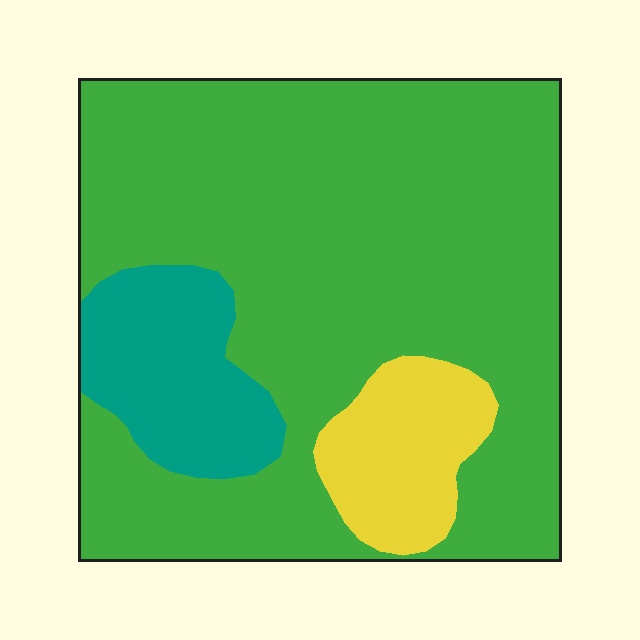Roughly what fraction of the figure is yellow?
Yellow covers 11% of the figure.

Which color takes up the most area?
Green, at roughly 75%.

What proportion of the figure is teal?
Teal covers about 15% of the figure.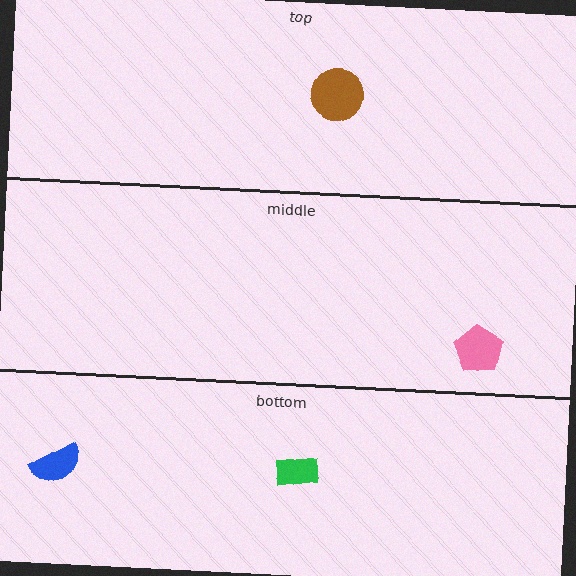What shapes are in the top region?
The brown circle.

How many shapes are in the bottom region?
2.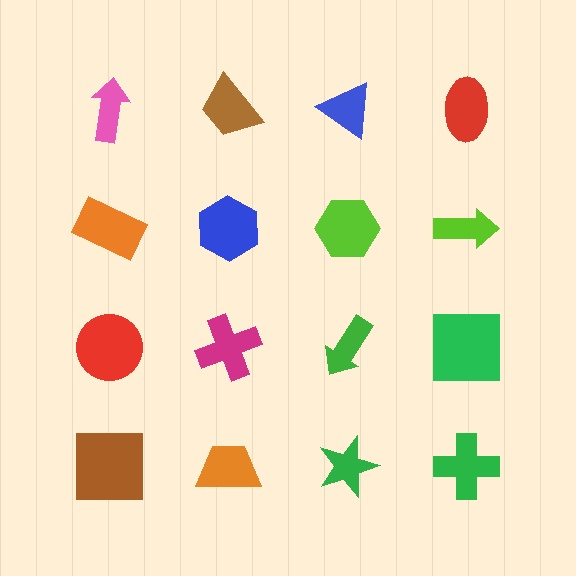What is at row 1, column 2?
A brown trapezoid.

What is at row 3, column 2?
A magenta cross.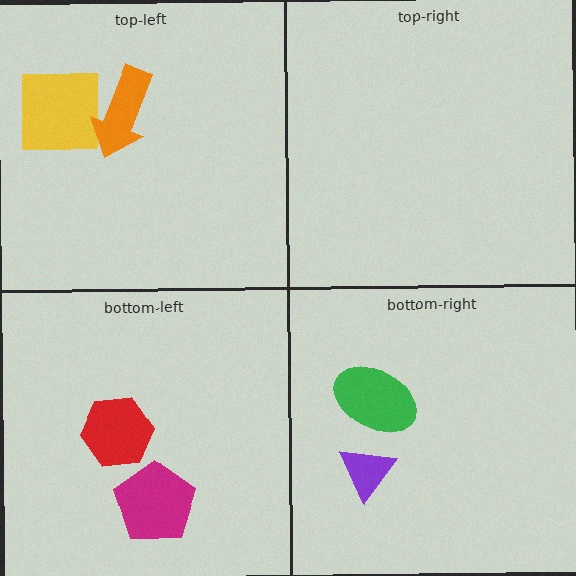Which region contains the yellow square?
The top-left region.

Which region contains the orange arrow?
The top-left region.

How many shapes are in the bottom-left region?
2.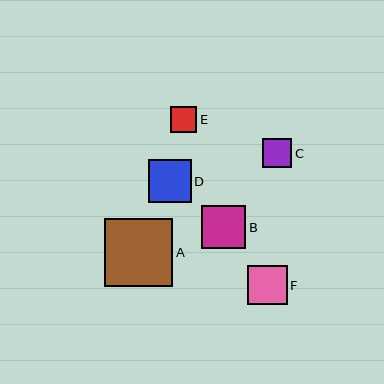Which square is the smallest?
Square E is the smallest with a size of approximately 26 pixels.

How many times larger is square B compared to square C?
Square B is approximately 1.5 times the size of square C.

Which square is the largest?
Square A is the largest with a size of approximately 69 pixels.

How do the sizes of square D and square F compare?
Square D and square F are approximately the same size.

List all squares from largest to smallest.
From largest to smallest: A, B, D, F, C, E.